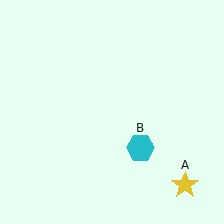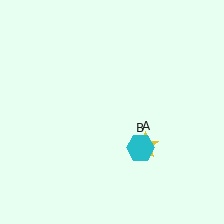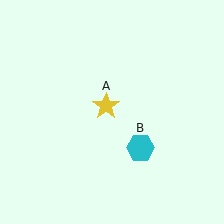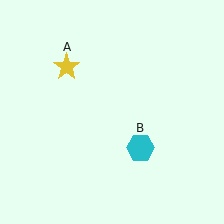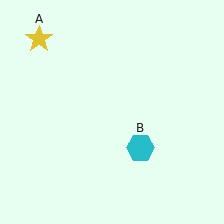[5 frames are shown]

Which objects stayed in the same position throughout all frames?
Cyan hexagon (object B) remained stationary.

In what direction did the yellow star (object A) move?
The yellow star (object A) moved up and to the left.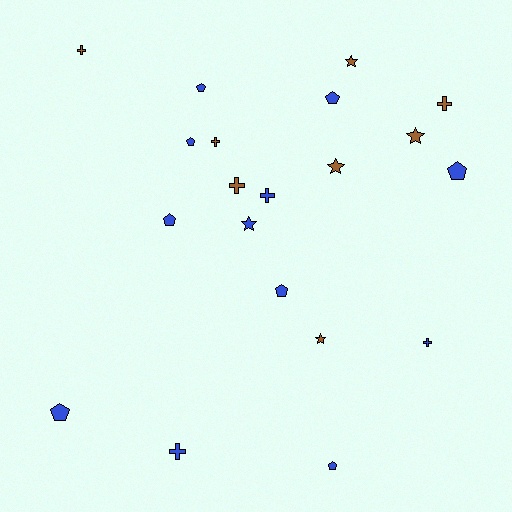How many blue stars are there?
There is 1 blue star.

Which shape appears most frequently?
Pentagon, with 8 objects.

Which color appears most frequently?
Blue, with 12 objects.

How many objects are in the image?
There are 20 objects.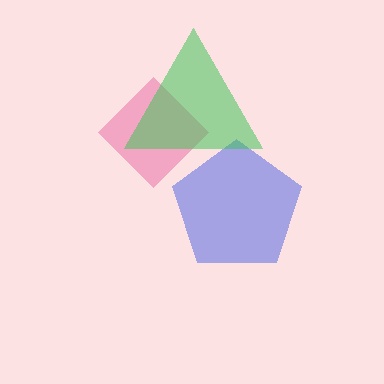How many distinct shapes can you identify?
There are 3 distinct shapes: a blue pentagon, a pink diamond, a green triangle.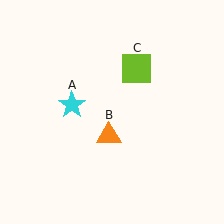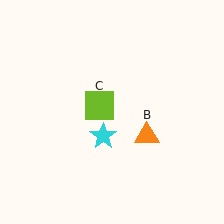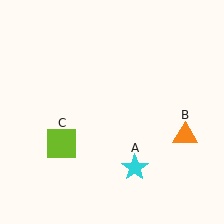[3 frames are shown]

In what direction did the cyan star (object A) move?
The cyan star (object A) moved down and to the right.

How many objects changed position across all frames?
3 objects changed position: cyan star (object A), orange triangle (object B), lime square (object C).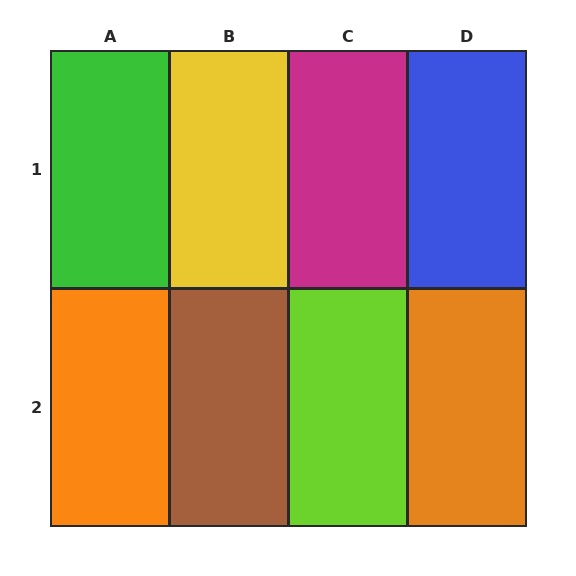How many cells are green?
1 cell is green.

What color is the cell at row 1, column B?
Yellow.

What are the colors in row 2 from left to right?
Orange, brown, lime, orange.